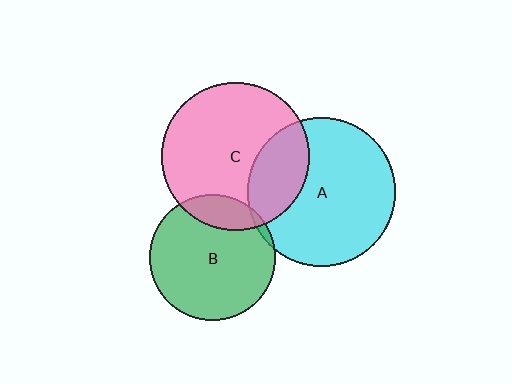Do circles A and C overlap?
Yes.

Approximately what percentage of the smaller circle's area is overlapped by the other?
Approximately 25%.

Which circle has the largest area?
Circle A (cyan).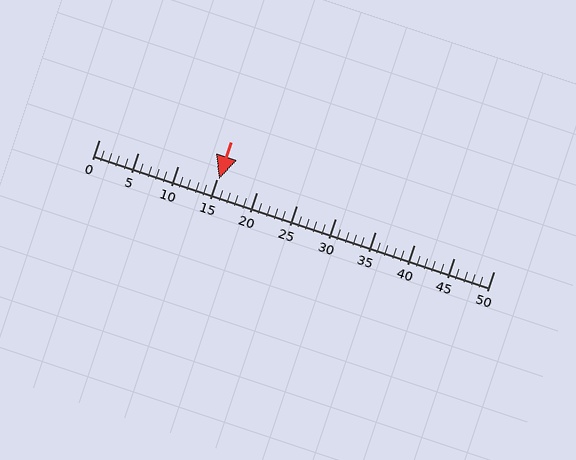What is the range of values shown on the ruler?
The ruler shows values from 0 to 50.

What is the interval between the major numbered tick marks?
The major tick marks are spaced 5 units apart.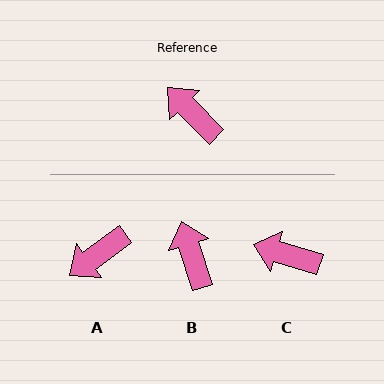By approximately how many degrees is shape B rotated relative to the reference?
Approximately 27 degrees clockwise.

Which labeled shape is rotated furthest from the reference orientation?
A, about 82 degrees away.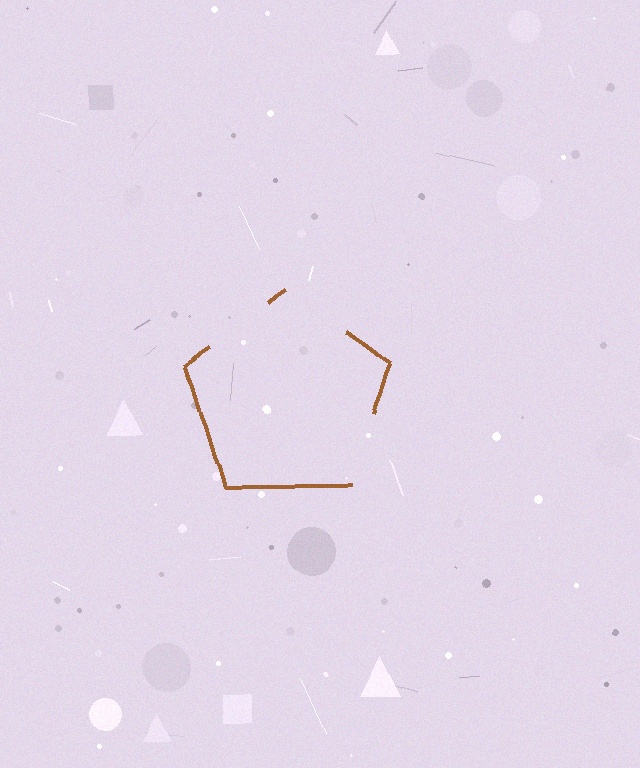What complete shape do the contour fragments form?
The contour fragments form a pentagon.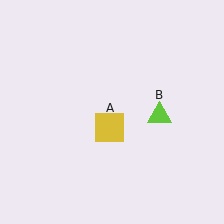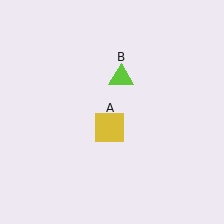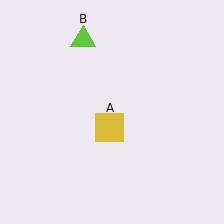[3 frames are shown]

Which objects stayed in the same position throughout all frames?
Yellow square (object A) remained stationary.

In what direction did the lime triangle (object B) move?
The lime triangle (object B) moved up and to the left.